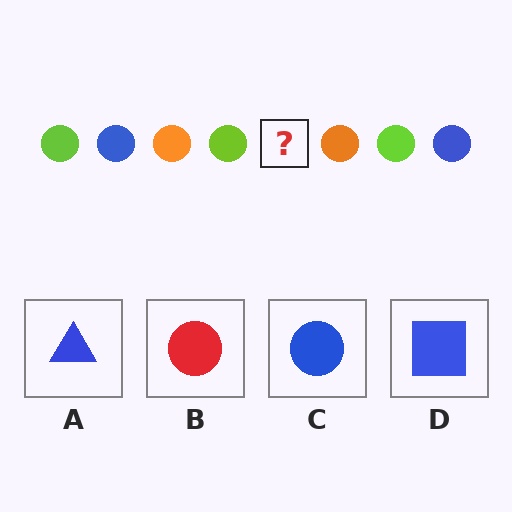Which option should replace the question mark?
Option C.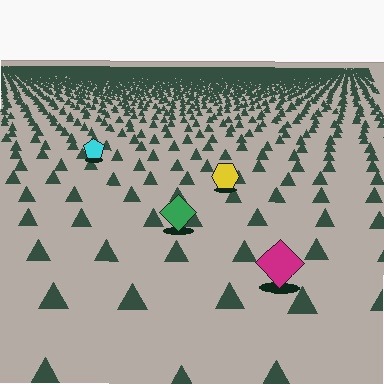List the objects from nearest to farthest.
From nearest to farthest: the magenta diamond, the green diamond, the yellow hexagon, the cyan pentagon.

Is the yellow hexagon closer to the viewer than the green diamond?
No. The green diamond is closer — you can tell from the texture gradient: the ground texture is coarser near it.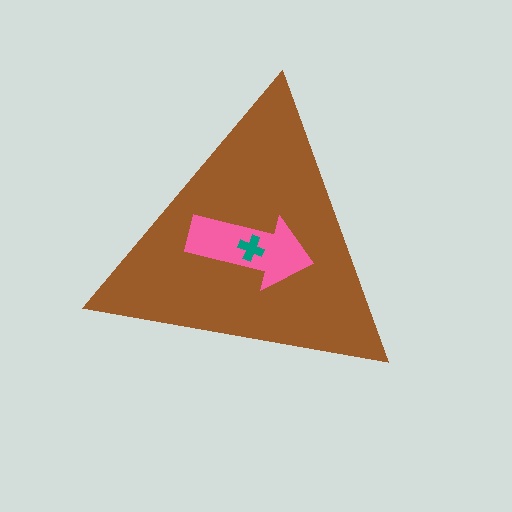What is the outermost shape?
The brown triangle.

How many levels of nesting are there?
3.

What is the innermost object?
The teal cross.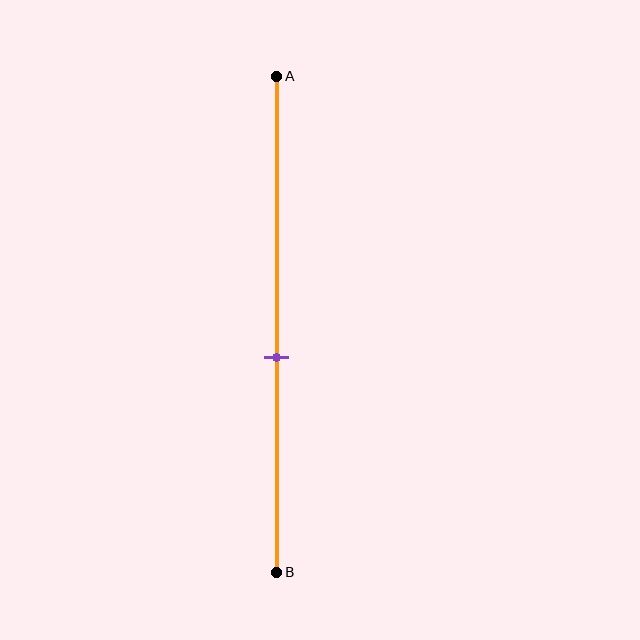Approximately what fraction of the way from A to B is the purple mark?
The purple mark is approximately 55% of the way from A to B.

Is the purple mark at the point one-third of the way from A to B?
No, the mark is at about 55% from A, not at the 33% one-third point.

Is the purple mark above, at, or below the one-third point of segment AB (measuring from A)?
The purple mark is below the one-third point of segment AB.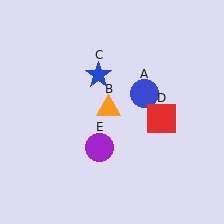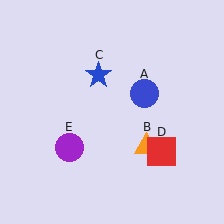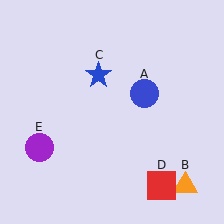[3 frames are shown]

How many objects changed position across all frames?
3 objects changed position: orange triangle (object B), red square (object D), purple circle (object E).